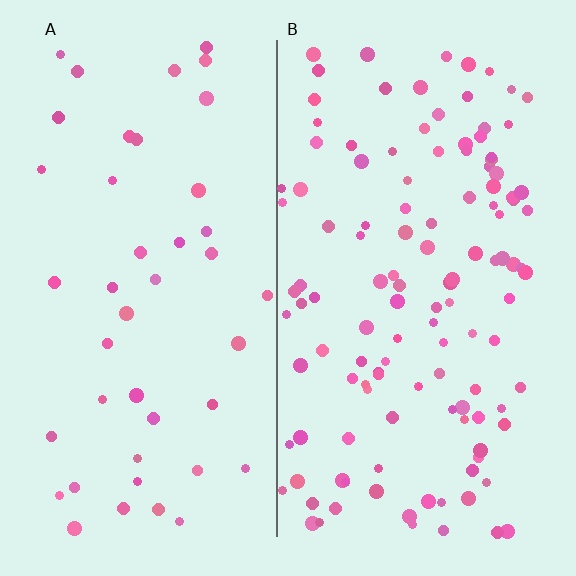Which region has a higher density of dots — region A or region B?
B (the right).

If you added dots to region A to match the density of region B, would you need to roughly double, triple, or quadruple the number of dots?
Approximately triple.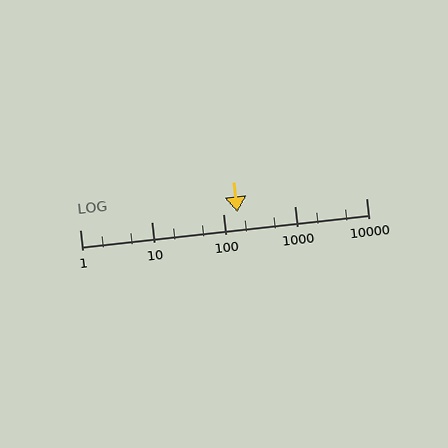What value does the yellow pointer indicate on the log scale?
The pointer indicates approximately 160.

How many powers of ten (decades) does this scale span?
The scale spans 4 decades, from 1 to 10000.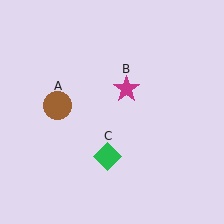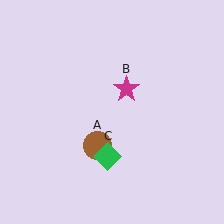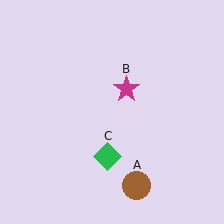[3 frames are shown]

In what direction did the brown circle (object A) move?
The brown circle (object A) moved down and to the right.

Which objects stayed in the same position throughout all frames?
Magenta star (object B) and green diamond (object C) remained stationary.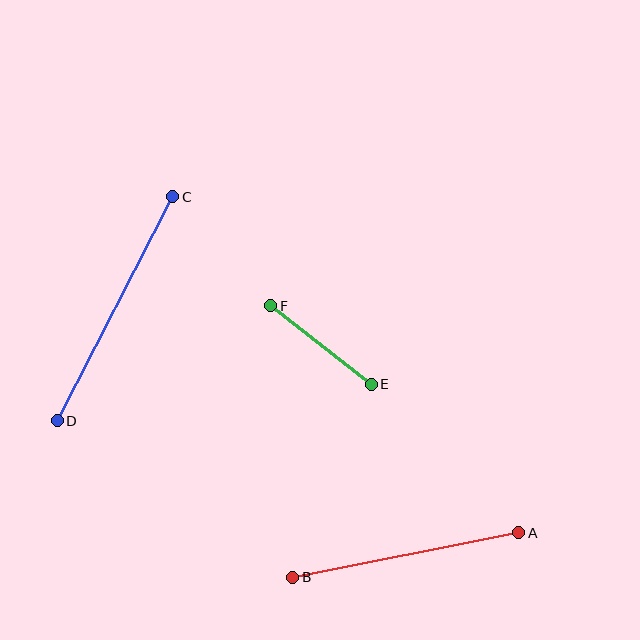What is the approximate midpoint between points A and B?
The midpoint is at approximately (406, 555) pixels.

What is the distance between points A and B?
The distance is approximately 231 pixels.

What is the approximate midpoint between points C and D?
The midpoint is at approximately (115, 309) pixels.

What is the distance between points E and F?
The distance is approximately 127 pixels.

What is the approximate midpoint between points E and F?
The midpoint is at approximately (321, 345) pixels.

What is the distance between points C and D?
The distance is approximately 252 pixels.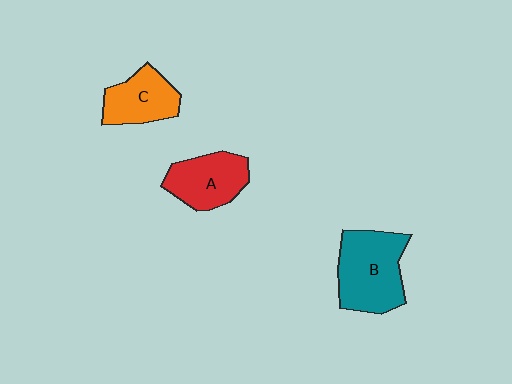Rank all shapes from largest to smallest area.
From largest to smallest: B (teal), A (red), C (orange).